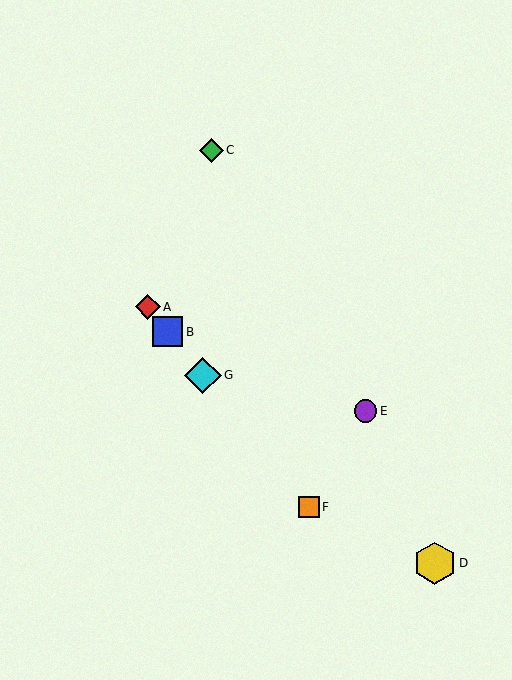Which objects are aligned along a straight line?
Objects A, B, F, G are aligned along a straight line.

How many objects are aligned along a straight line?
4 objects (A, B, F, G) are aligned along a straight line.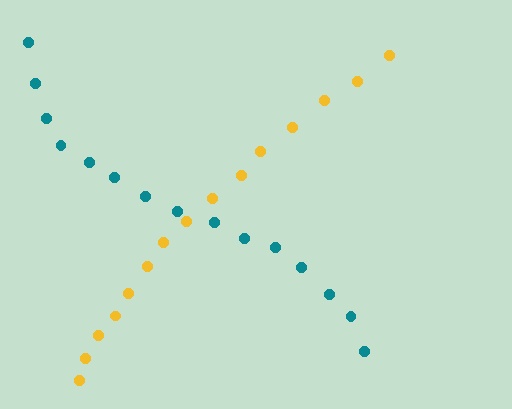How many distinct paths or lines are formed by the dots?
There are 2 distinct paths.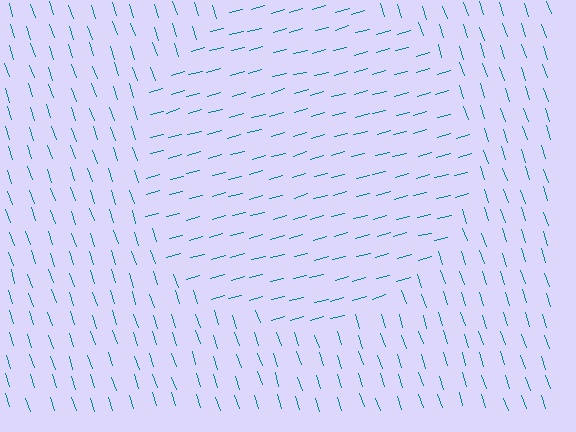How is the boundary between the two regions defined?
The boundary is defined purely by a change in line orientation (approximately 86 degrees difference). All lines are the same color and thickness.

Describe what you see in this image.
The image is filled with small teal line segments. A circle region in the image has lines oriented differently from the surrounding lines, creating a visible texture boundary.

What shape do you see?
I see a circle.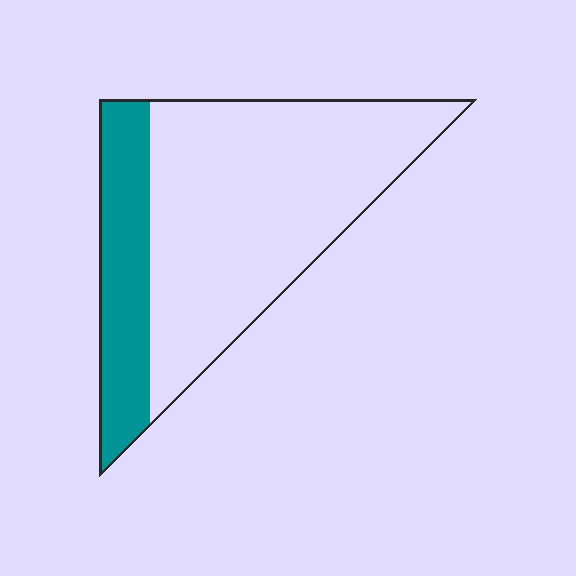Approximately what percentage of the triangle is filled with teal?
Approximately 25%.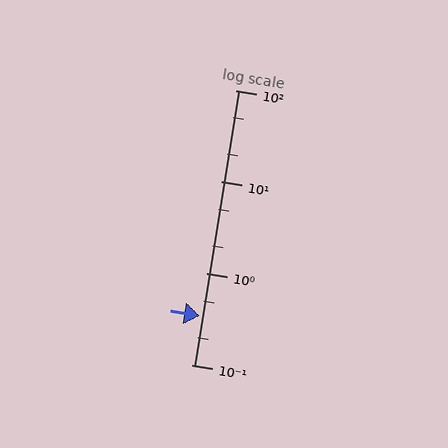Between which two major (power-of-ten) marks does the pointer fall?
The pointer is between 0.1 and 1.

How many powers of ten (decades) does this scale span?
The scale spans 3 decades, from 0.1 to 100.